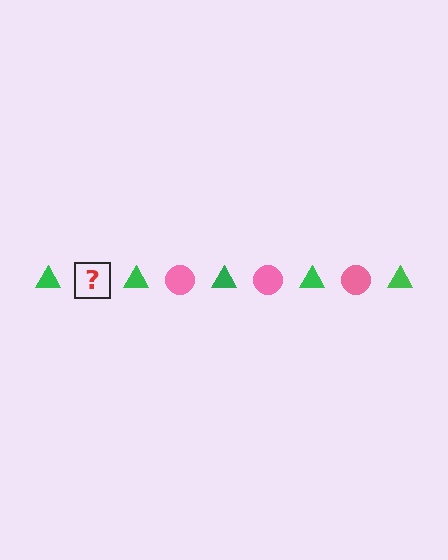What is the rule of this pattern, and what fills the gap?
The rule is that the pattern alternates between green triangle and pink circle. The gap should be filled with a pink circle.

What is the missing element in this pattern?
The missing element is a pink circle.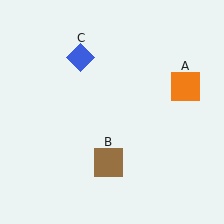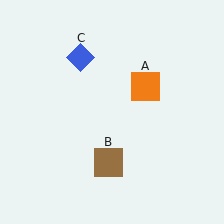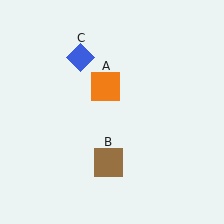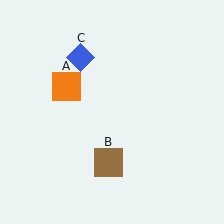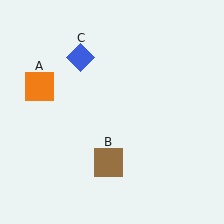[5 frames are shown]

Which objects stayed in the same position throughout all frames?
Brown square (object B) and blue diamond (object C) remained stationary.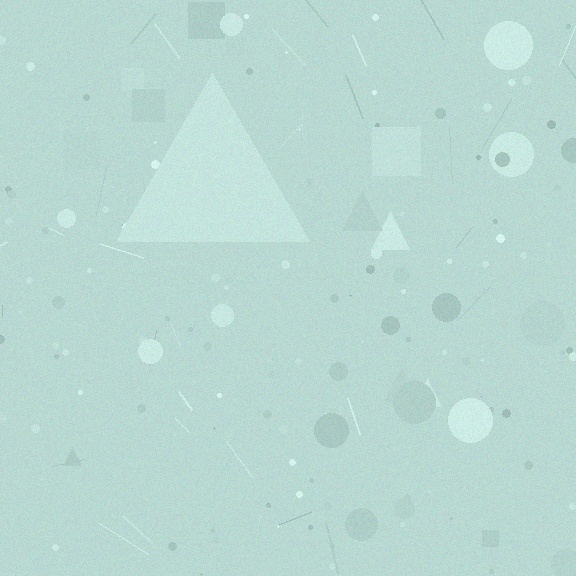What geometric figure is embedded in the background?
A triangle is embedded in the background.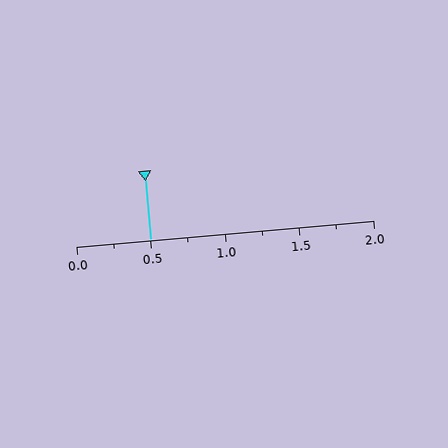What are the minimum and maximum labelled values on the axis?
The axis runs from 0.0 to 2.0.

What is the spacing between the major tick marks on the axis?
The major ticks are spaced 0.5 apart.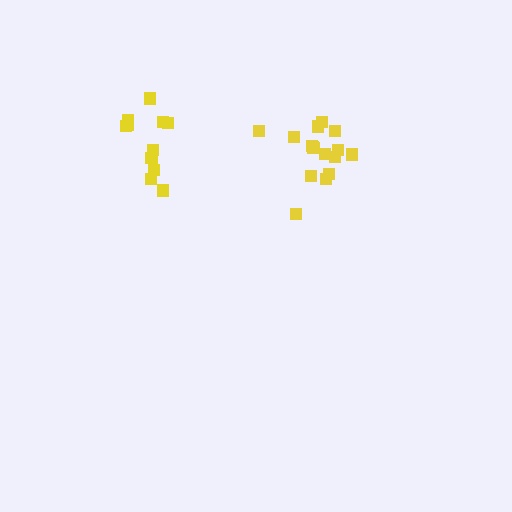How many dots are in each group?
Group 1: 11 dots, Group 2: 16 dots (27 total).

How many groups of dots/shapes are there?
There are 2 groups.